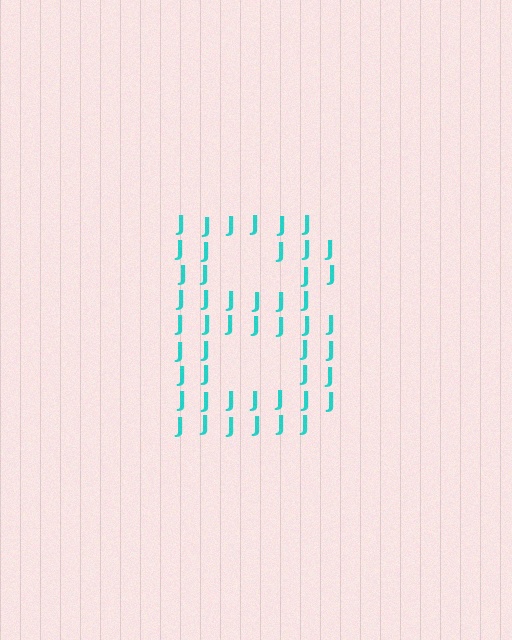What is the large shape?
The large shape is the letter B.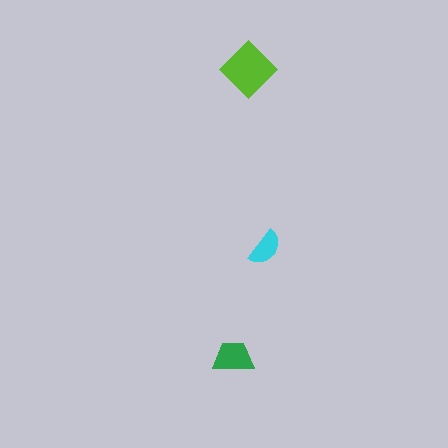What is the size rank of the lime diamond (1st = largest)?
1st.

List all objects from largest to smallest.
The lime diamond, the green trapezoid, the cyan semicircle.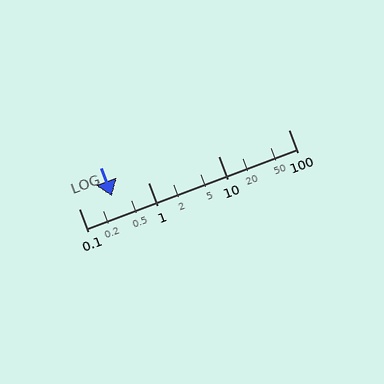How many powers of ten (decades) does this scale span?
The scale spans 3 decades, from 0.1 to 100.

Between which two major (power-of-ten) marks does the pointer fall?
The pointer is between 0.1 and 1.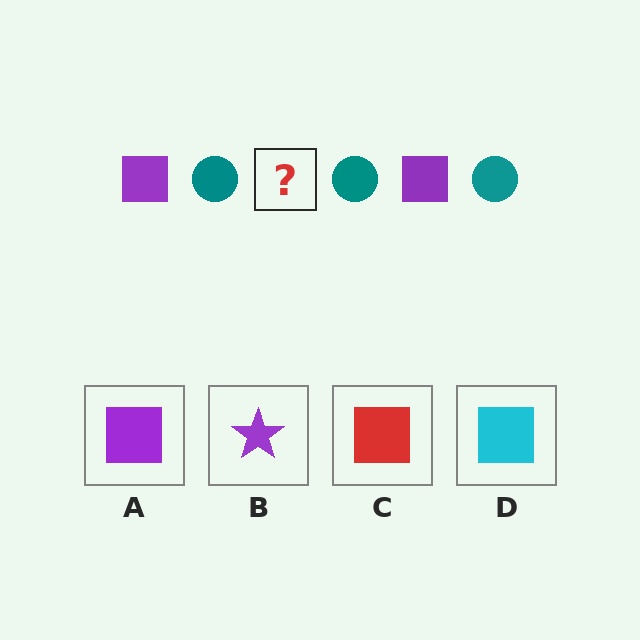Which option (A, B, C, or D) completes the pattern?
A.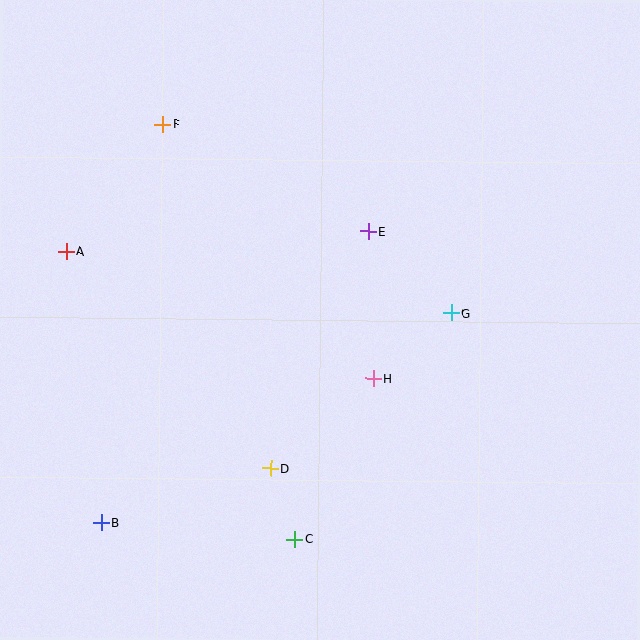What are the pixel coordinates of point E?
Point E is at (368, 231).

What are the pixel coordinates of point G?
Point G is at (451, 313).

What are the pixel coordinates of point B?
Point B is at (101, 523).